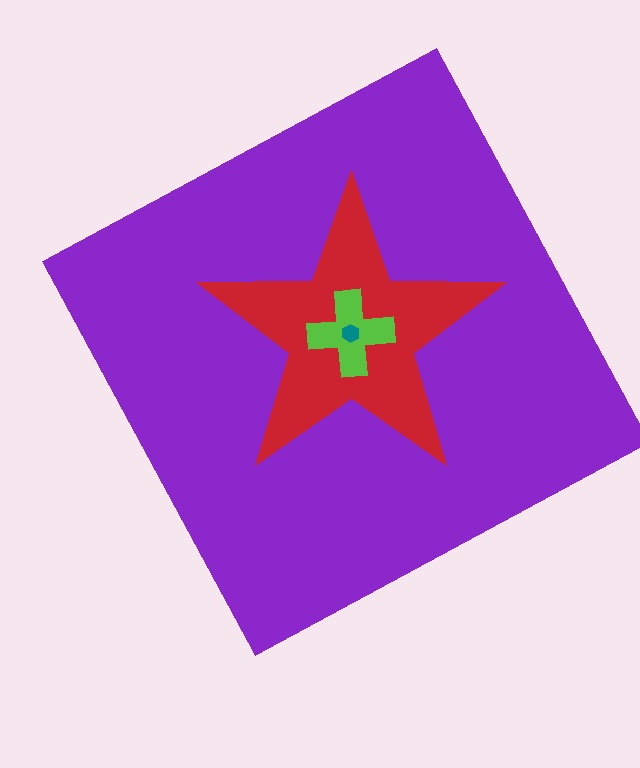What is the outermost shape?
The purple square.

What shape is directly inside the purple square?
The red star.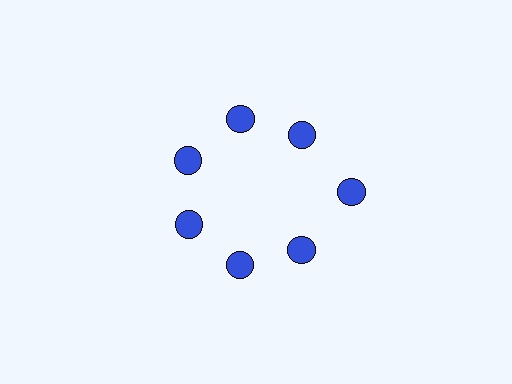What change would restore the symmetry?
The symmetry would be restored by moving it inward, back onto the ring so that all 7 circles sit at equal angles and equal distance from the center.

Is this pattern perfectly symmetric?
No. The 7 blue circles are arranged in a ring, but one element near the 3 o'clock position is pushed outward from the center, breaking the 7-fold rotational symmetry.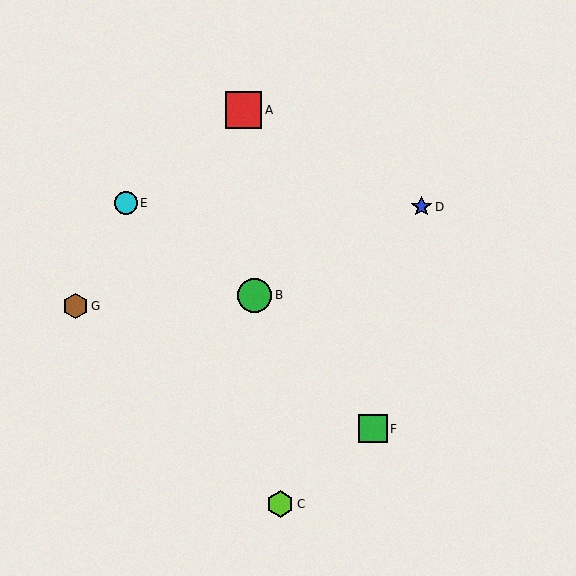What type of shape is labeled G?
Shape G is a brown hexagon.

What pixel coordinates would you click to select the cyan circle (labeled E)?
Click at (126, 204) to select the cyan circle E.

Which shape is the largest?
The red square (labeled A) is the largest.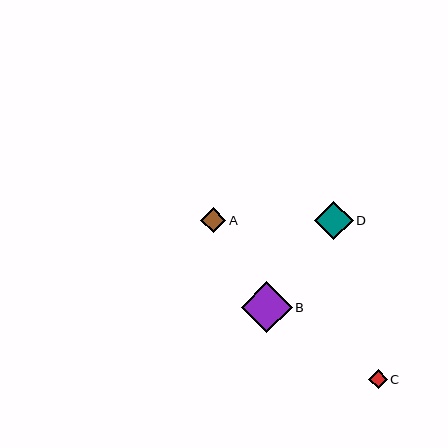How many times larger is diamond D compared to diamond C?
Diamond D is approximately 2.1 times the size of diamond C.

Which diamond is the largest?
Diamond B is the largest with a size of approximately 51 pixels.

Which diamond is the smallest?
Diamond C is the smallest with a size of approximately 18 pixels.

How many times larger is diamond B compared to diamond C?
Diamond B is approximately 2.8 times the size of diamond C.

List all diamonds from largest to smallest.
From largest to smallest: B, D, A, C.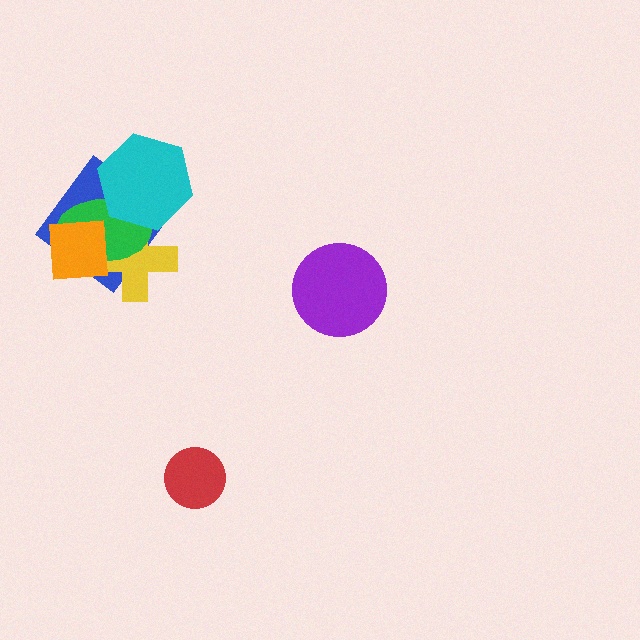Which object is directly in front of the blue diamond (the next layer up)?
The yellow cross is directly in front of the blue diamond.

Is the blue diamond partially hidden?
Yes, it is partially covered by another shape.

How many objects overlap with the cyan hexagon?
3 objects overlap with the cyan hexagon.